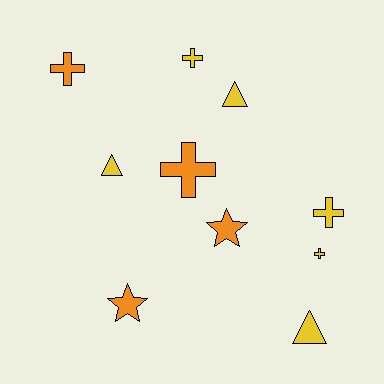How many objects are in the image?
There are 10 objects.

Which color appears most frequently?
Yellow, with 6 objects.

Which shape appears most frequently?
Cross, with 5 objects.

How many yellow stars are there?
There are no yellow stars.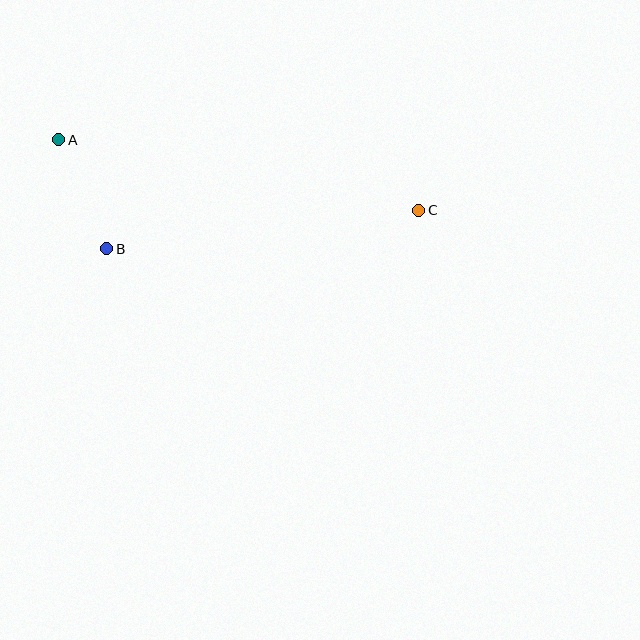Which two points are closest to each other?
Points A and B are closest to each other.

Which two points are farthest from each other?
Points A and C are farthest from each other.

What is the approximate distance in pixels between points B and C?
The distance between B and C is approximately 314 pixels.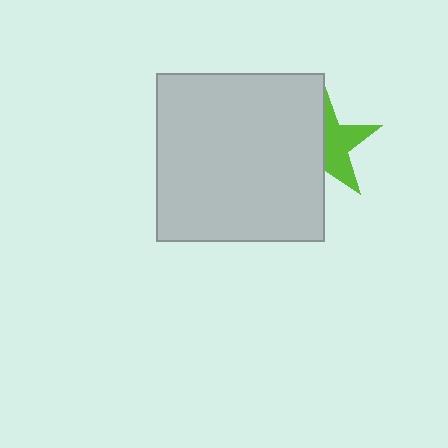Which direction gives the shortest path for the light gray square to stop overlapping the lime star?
Moving left gives the shortest separation.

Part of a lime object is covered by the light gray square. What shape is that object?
It is a star.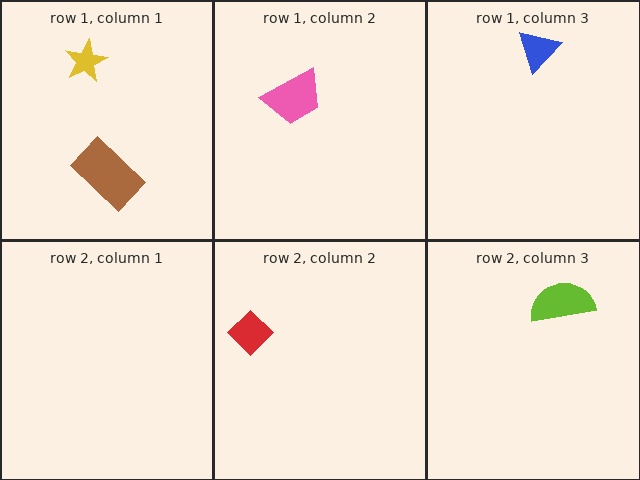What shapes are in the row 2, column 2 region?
The red diamond.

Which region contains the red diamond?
The row 2, column 2 region.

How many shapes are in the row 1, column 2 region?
1.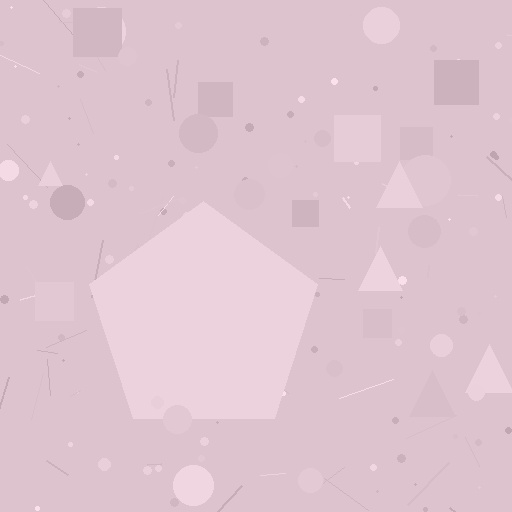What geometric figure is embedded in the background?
A pentagon is embedded in the background.